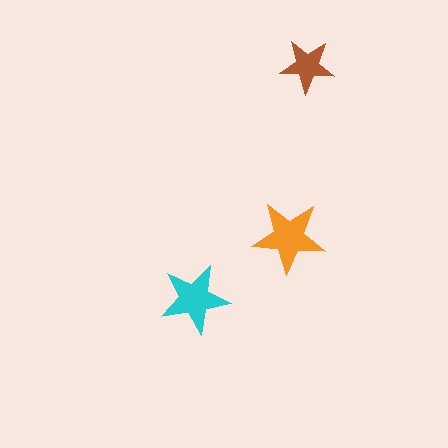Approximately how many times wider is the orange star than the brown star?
About 1.5 times wider.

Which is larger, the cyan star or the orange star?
The orange one.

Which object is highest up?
The brown star is topmost.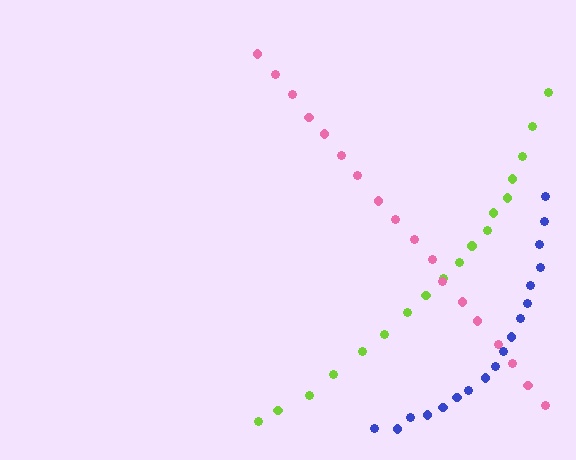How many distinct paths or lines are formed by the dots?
There are 3 distinct paths.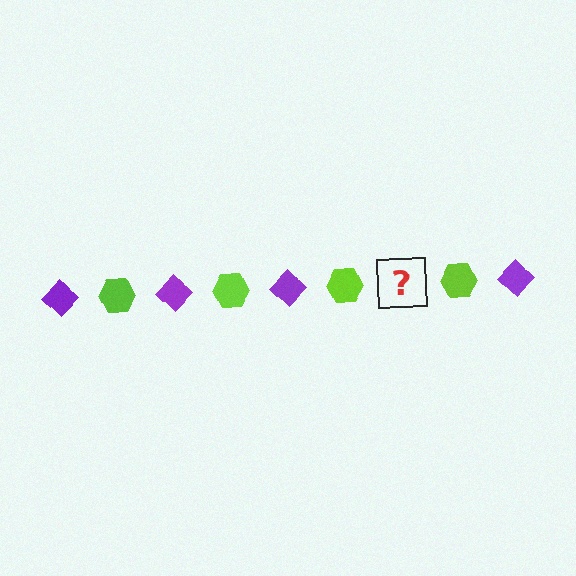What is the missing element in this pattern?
The missing element is a purple diamond.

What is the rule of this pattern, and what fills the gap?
The rule is that the pattern alternates between purple diamond and lime hexagon. The gap should be filled with a purple diamond.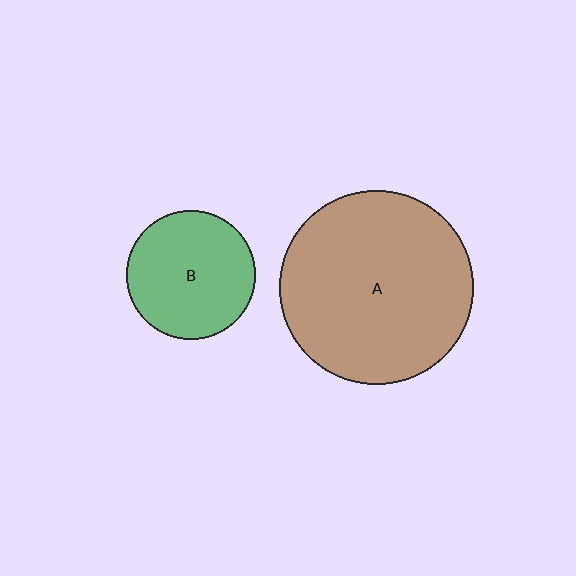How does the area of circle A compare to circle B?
Approximately 2.3 times.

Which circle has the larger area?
Circle A (brown).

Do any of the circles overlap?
No, none of the circles overlap.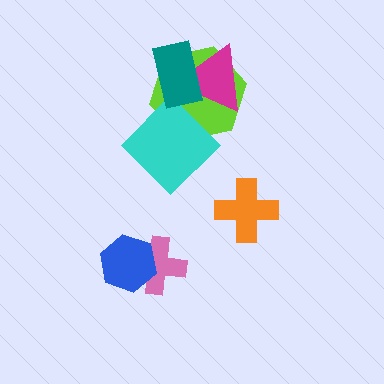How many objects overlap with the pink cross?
1 object overlaps with the pink cross.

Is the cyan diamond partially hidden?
Yes, it is partially covered by another shape.